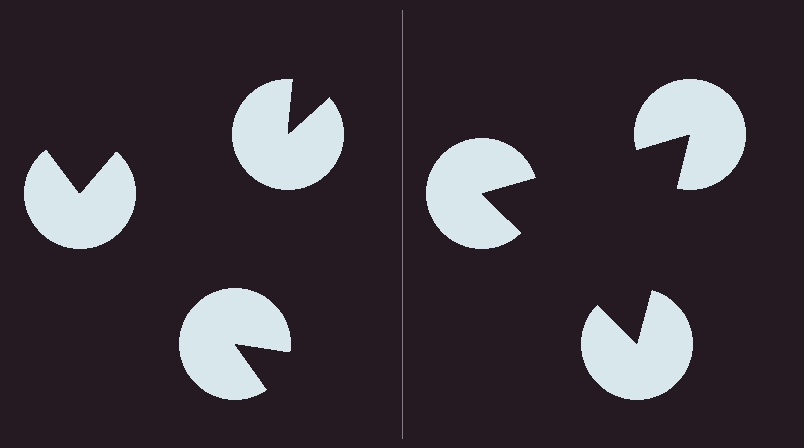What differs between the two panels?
The pac-man discs are positioned identically on both sides; only the wedge orientations differ. On the right they align to a triangle; on the left they are misaligned.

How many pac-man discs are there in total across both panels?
6 — 3 on each side.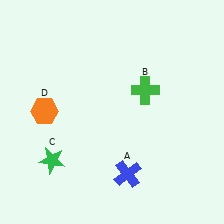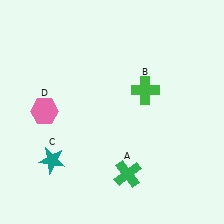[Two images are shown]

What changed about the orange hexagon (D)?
In Image 1, D is orange. In Image 2, it changed to pink.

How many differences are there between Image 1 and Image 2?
There are 3 differences between the two images.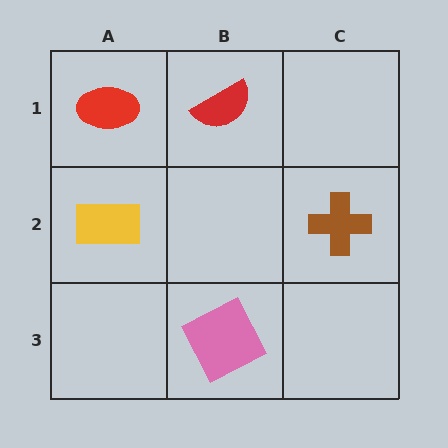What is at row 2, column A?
A yellow rectangle.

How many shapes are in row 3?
1 shape.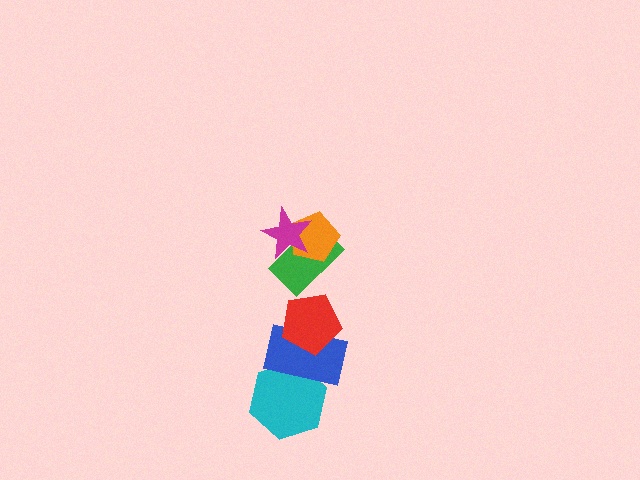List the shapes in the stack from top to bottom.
From top to bottom: the magenta star, the orange pentagon, the green rectangle, the red pentagon, the blue rectangle, the cyan hexagon.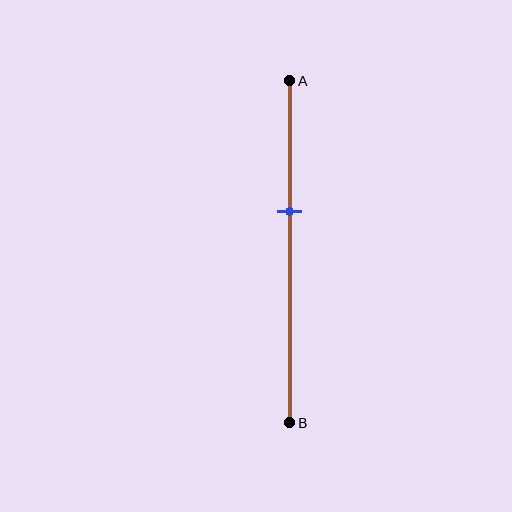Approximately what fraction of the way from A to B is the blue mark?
The blue mark is approximately 40% of the way from A to B.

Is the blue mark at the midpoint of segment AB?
No, the mark is at about 40% from A, not at the 50% midpoint.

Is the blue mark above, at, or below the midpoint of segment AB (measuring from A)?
The blue mark is above the midpoint of segment AB.